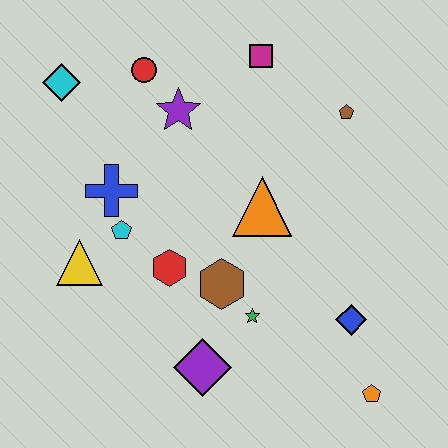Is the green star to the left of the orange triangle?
Yes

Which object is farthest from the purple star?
The orange pentagon is farthest from the purple star.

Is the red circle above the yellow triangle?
Yes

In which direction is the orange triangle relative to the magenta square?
The orange triangle is below the magenta square.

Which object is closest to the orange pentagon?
The blue diamond is closest to the orange pentagon.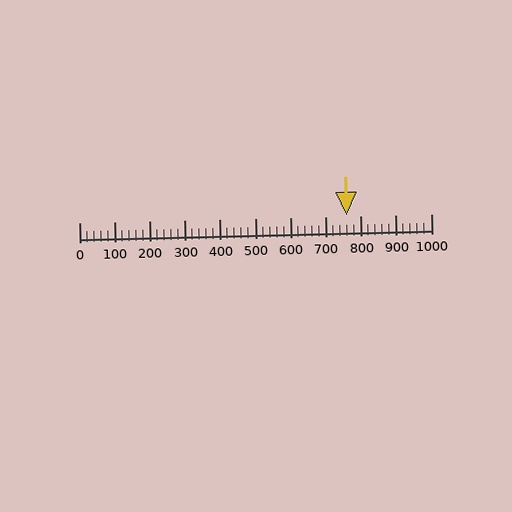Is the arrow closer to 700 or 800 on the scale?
The arrow is closer to 800.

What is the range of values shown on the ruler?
The ruler shows values from 0 to 1000.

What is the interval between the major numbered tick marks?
The major tick marks are spaced 100 units apart.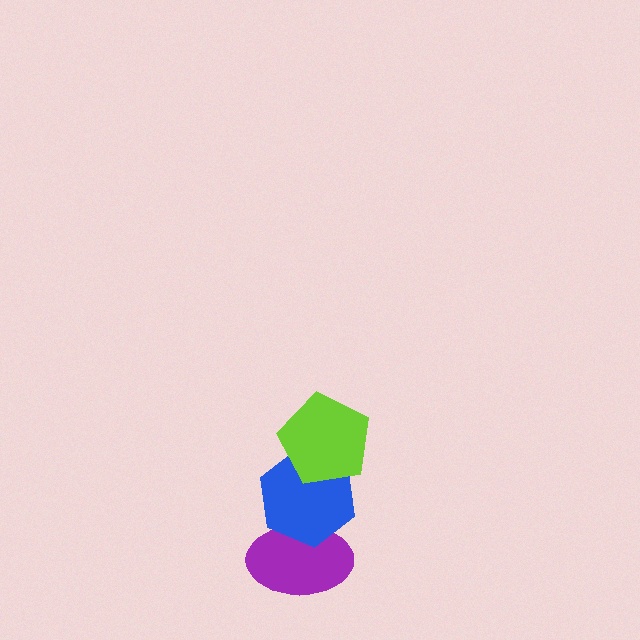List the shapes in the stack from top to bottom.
From top to bottom: the lime pentagon, the blue hexagon, the purple ellipse.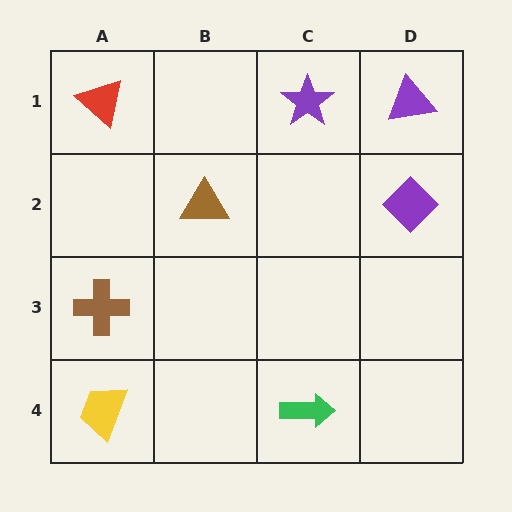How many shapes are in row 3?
1 shape.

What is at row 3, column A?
A brown cross.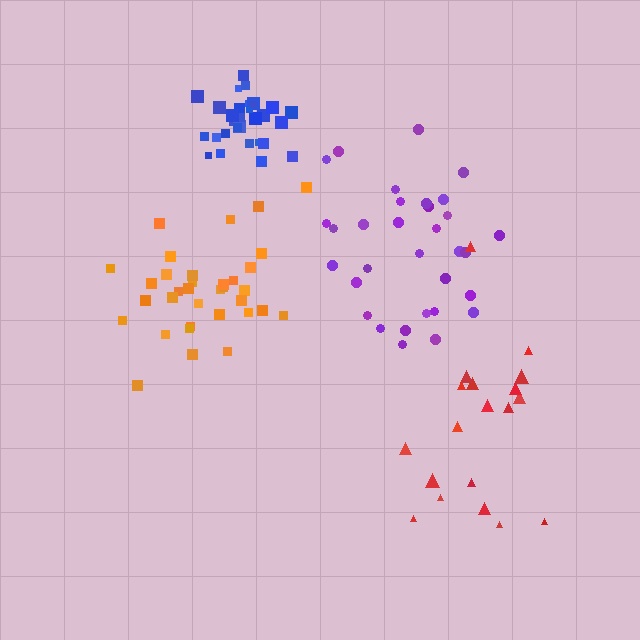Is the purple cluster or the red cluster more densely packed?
Purple.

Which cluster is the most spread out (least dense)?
Red.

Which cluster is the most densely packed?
Blue.